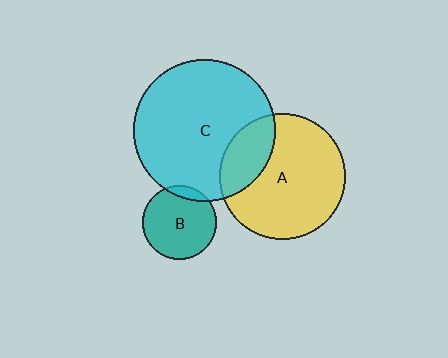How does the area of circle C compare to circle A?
Approximately 1.3 times.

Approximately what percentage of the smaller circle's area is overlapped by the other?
Approximately 10%.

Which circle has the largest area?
Circle C (cyan).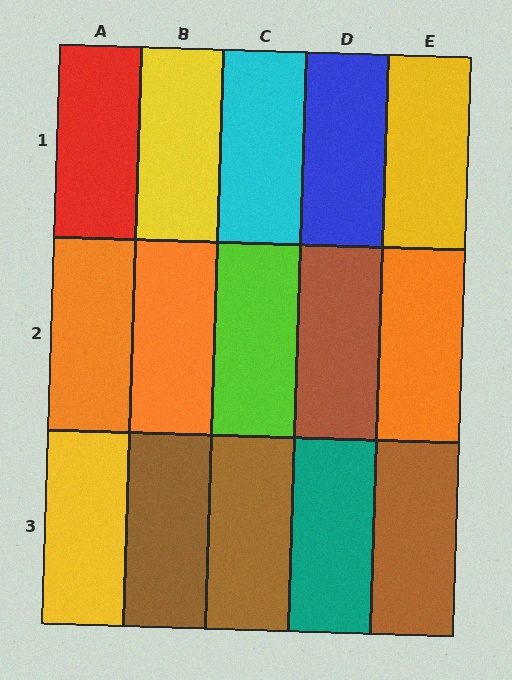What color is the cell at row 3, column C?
Brown.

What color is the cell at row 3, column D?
Teal.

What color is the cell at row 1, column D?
Blue.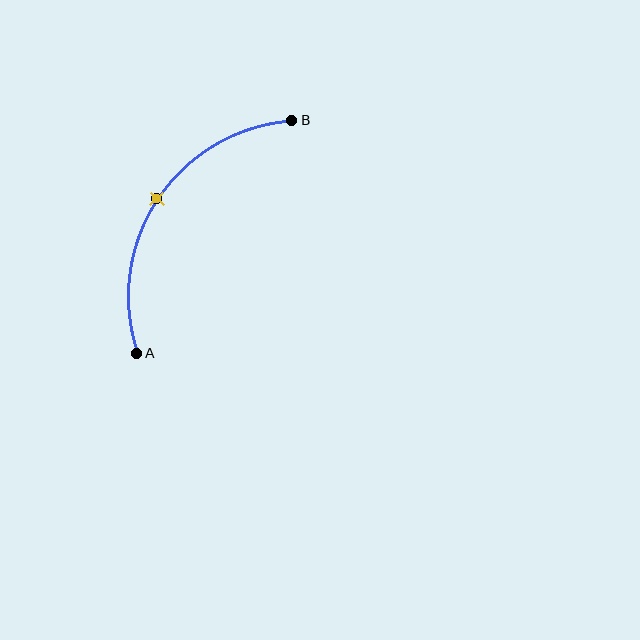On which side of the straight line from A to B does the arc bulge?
The arc bulges above and to the left of the straight line connecting A and B.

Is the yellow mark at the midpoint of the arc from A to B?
Yes. The yellow mark lies on the arc at equal arc-length from both A and B — it is the arc midpoint.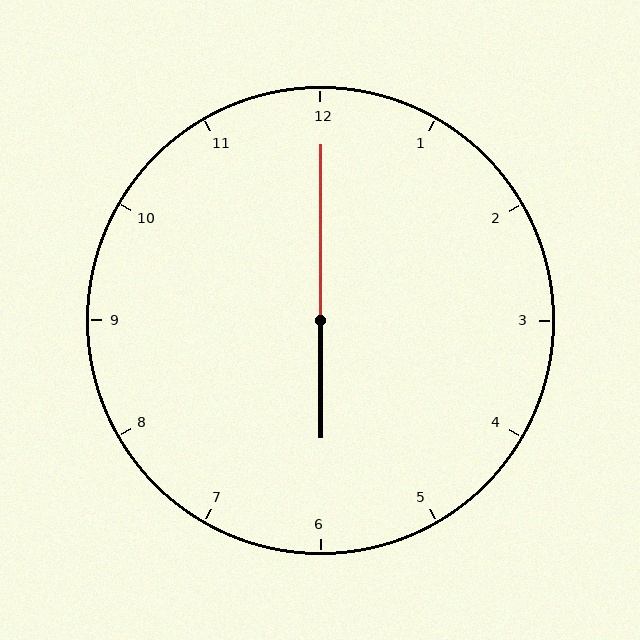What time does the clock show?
6:00.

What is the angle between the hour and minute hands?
Approximately 180 degrees.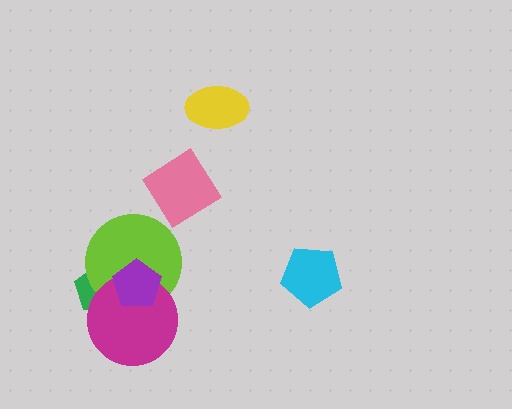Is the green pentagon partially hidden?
Yes, it is partially covered by another shape.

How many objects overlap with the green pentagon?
3 objects overlap with the green pentagon.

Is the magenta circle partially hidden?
Yes, it is partially covered by another shape.